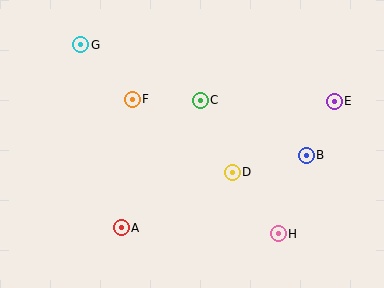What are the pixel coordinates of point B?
Point B is at (306, 155).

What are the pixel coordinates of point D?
Point D is at (232, 172).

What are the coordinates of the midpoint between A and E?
The midpoint between A and E is at (228, 165).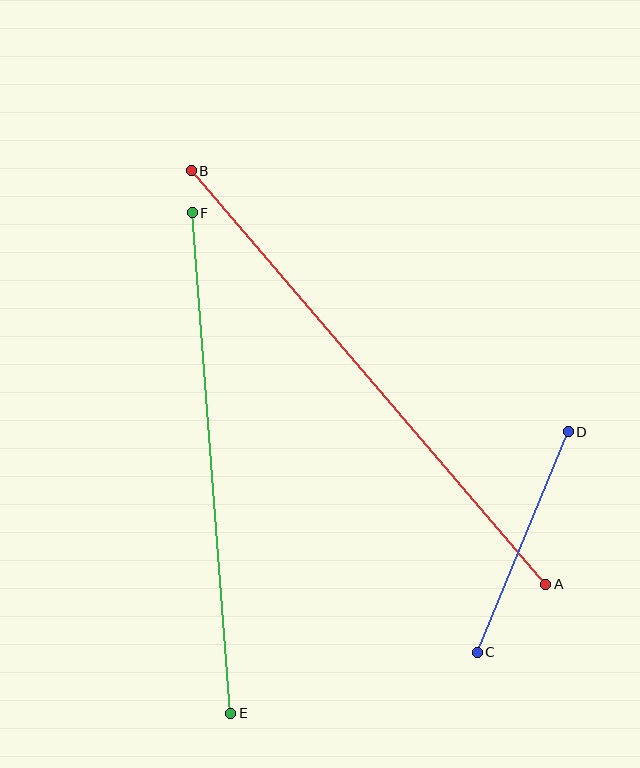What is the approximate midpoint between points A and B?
The midpoint is at approximately (368, 378) pixels.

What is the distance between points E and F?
The distance is approximately 502 pixels.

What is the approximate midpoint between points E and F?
The midpoint is at approximately (212, 463) pixels.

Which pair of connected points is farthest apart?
Points A and B are farthest apart.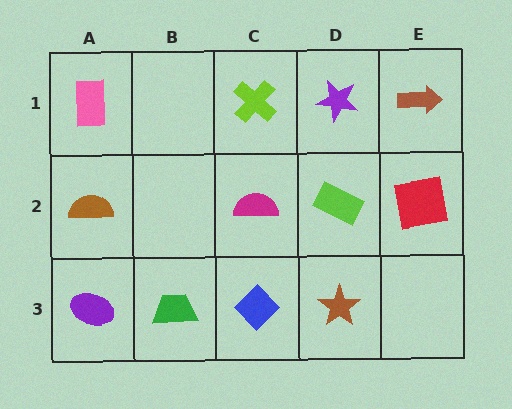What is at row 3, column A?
A purple ellipse.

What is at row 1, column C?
A lime cross.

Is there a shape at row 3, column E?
No, that cell is empty.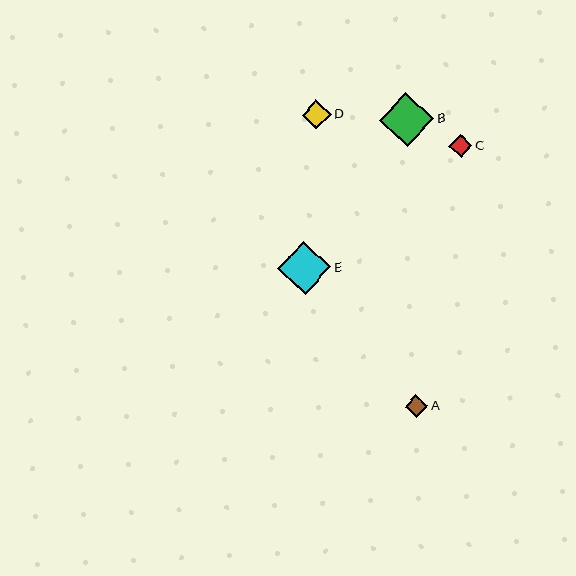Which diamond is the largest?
Diamond B is the largest with a size of approximately 54 pixels.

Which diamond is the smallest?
Diamond A is the smallest with a size of approximately 23 pixels.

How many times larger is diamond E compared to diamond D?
Diamond E is approximately 1.8 times the size of diamond D.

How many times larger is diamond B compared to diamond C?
Diamond B is approximately 2.3 times the size of diamond C.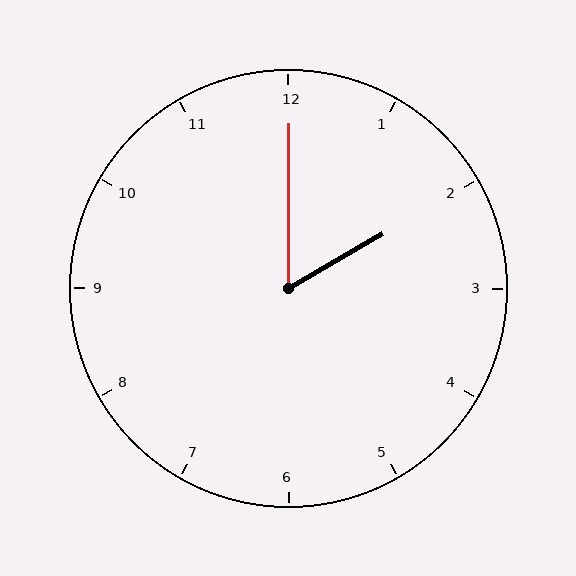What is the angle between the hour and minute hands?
Approximately 60 degrees.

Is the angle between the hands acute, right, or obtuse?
It is acute.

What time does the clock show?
2:00.